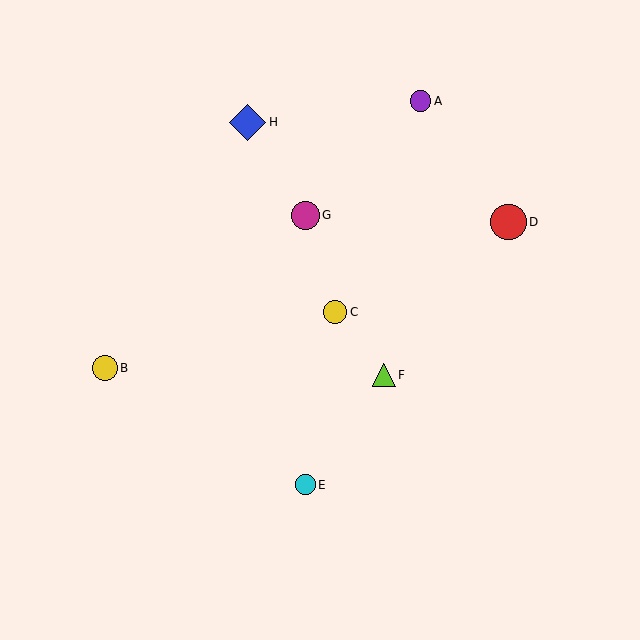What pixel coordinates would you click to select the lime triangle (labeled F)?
Click at (384, 375) to select the lime triangle F.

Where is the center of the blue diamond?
The center of the blue diamond is at (248, 122).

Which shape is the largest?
The blue diamond (labeled H) is the largest.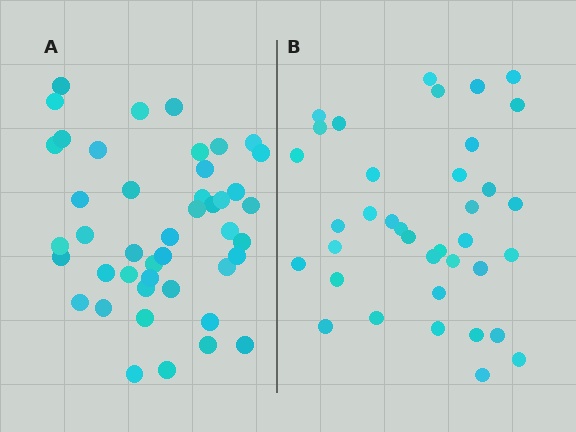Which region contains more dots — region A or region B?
Region A (the left region) has more dots.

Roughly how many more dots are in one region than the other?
Region A has roughly 8 or so more dots than region B.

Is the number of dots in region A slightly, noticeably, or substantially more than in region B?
Region A has only slightly more — the two regions are fairly close. The ratio is roughly 1.2 to 1.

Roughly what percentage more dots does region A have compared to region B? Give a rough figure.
About 20% more.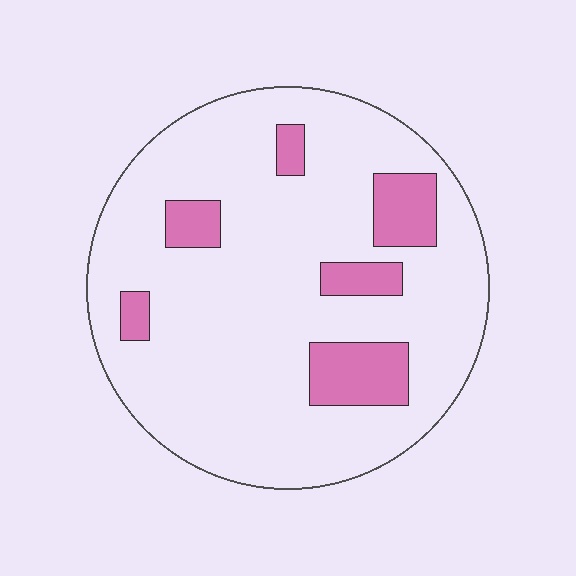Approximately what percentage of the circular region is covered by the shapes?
Approximately 15%.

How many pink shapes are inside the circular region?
6.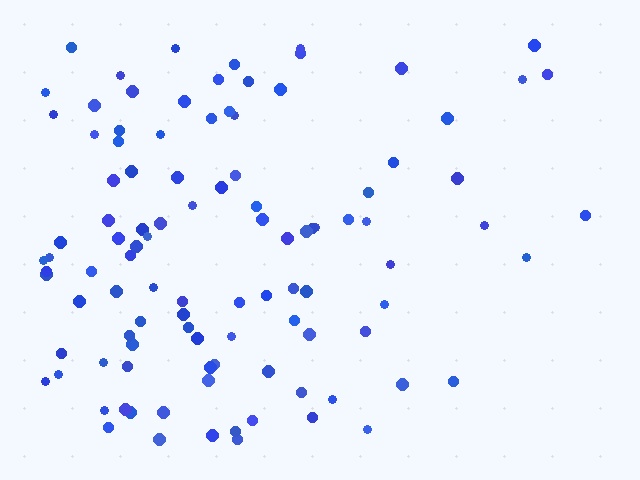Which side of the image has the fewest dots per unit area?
The right.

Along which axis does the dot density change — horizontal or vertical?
Horizontal.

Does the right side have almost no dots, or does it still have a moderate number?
Still a moderate number, just noticeably fewer than the left.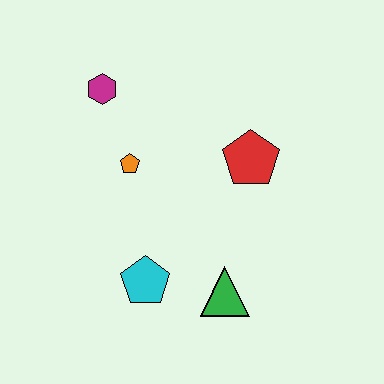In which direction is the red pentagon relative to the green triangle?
The red pentagon is above the green triangle.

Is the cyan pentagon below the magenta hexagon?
Yes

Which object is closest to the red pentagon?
The orange pentagon is closest to the red pentagon.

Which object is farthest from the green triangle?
The magenta hexagon is farthest from the green triangle.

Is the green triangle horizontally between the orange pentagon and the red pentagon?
Yes